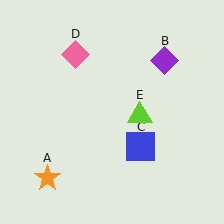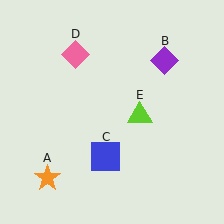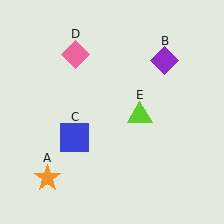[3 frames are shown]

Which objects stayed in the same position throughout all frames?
Orange star (object A) and purple diamond (object B) and pink diamond (object D) and lime triangle (object E) remained stationary.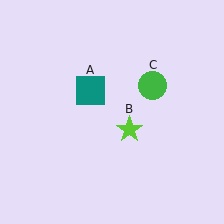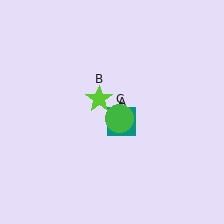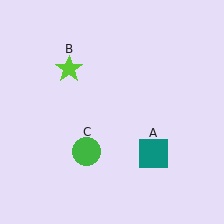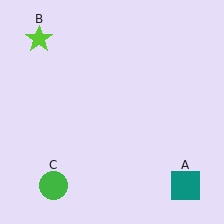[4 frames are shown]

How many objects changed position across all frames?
3 objects changed position: teal square (object A), lime star (object B), green circle (object C).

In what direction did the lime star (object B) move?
The lime star (object B) moved up and to the left.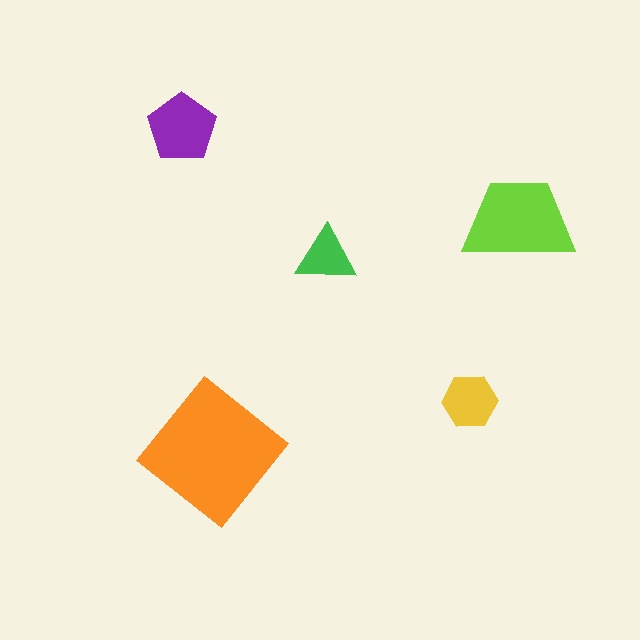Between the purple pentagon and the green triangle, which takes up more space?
The purple pentagon.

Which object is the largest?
The orange diamond.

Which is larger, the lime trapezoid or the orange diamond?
The orange diamond.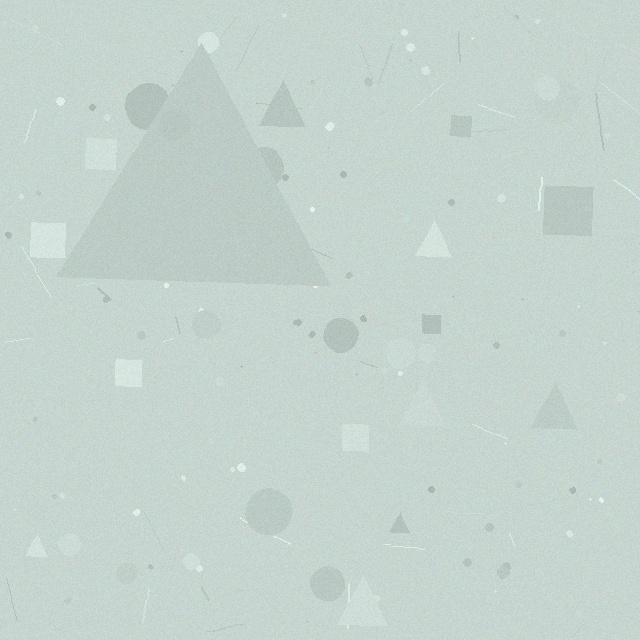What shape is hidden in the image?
A triangle is hidden in the image.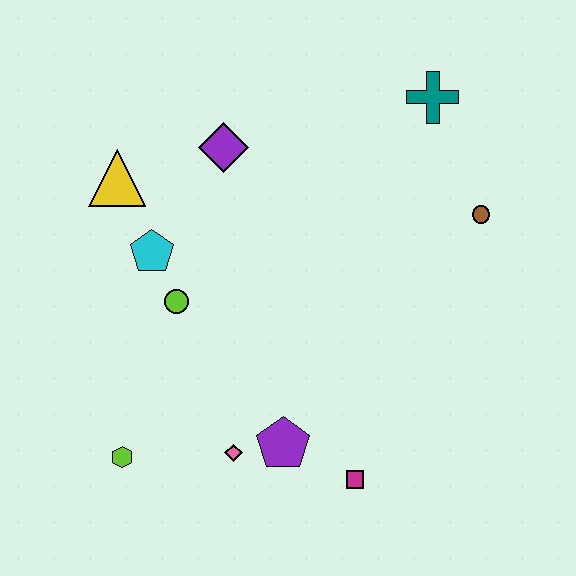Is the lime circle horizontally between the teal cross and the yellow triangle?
Yes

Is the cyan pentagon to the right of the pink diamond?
No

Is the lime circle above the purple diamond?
No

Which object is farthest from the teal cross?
The lime hexagon is farthest from the teal cross.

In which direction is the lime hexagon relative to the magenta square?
The lime hexagon is to the left of the magenta square.